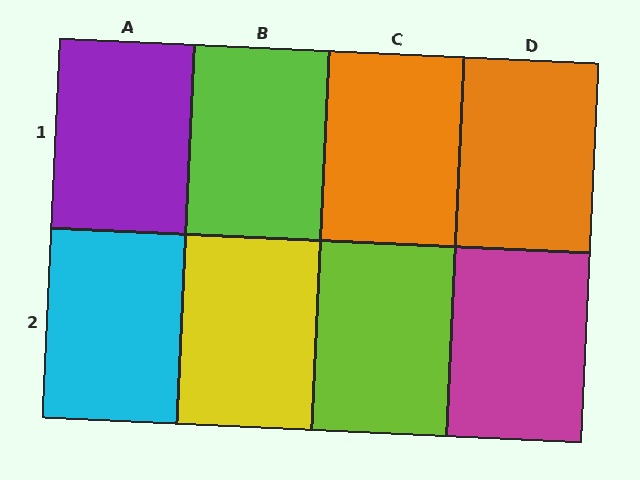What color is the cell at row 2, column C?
Lime.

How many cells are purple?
1 cell is purple.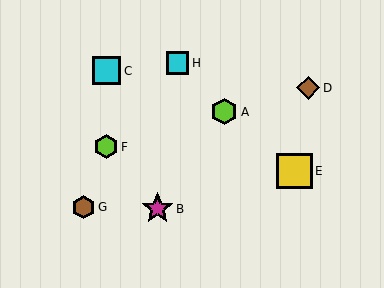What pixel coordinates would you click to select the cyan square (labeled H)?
Click at (177, 63) to select the cyan square H.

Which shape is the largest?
The yellow square (labeled E) is the largest.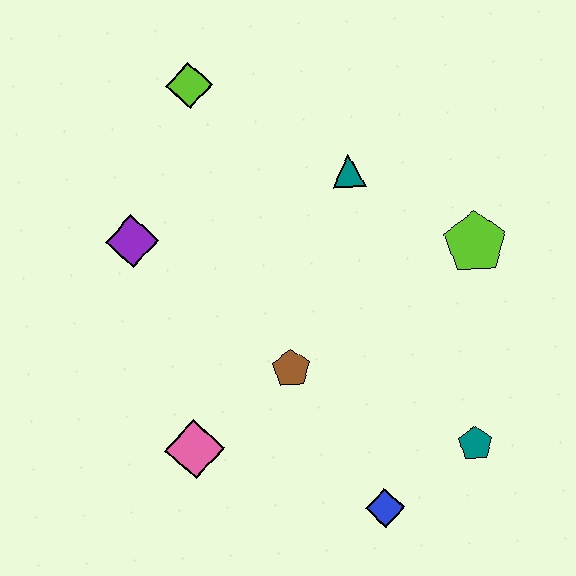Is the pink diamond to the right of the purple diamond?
Yes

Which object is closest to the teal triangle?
The lime pentagon is closest to the teal triangle.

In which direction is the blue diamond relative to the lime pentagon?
The blue diamond is below the lime pentagon.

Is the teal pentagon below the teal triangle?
Yes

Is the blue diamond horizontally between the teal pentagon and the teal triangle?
Yes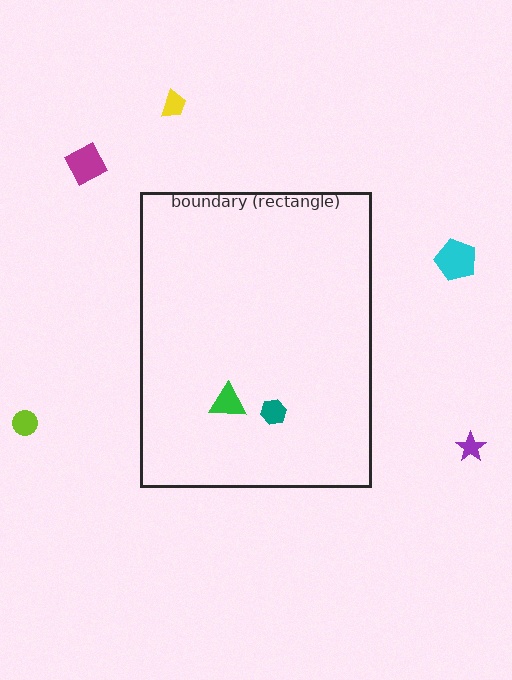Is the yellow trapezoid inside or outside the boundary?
Outside.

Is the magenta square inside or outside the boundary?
Outside.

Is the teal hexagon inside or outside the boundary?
Inside.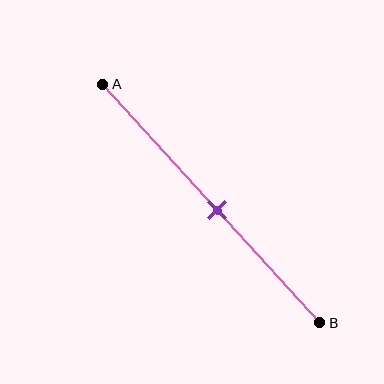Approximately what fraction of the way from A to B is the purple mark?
The purple mark is approximately 55% of the way from A to B.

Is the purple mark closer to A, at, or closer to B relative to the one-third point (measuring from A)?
The purple mark is closer to point B than the one-third point of segment AB.